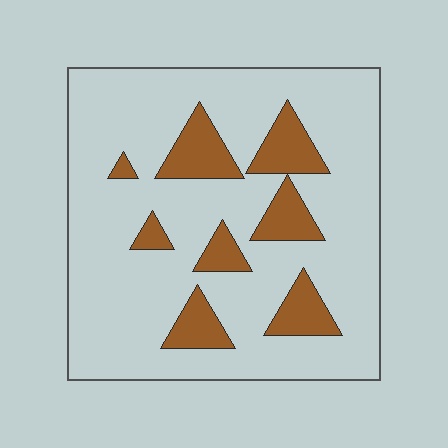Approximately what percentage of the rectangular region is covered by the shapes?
Approximately 20%.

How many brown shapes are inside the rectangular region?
8.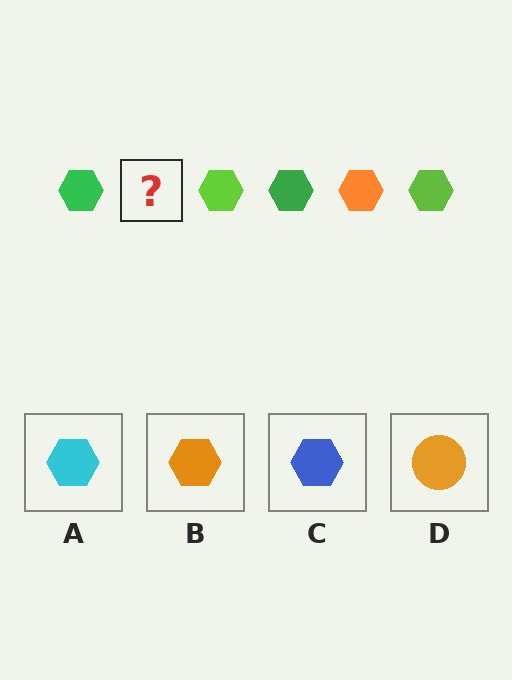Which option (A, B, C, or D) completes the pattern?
B.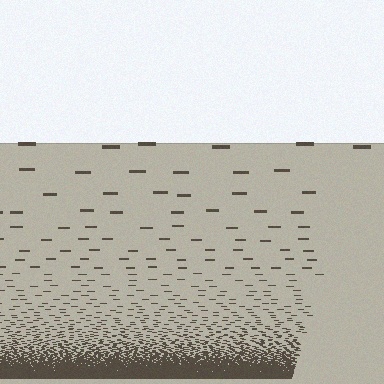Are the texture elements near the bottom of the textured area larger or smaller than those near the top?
Smaller. The gradient is inverted — elements near the bottom are smaller and denser.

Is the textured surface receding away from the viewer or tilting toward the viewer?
The surface appears to tilt toward the viewer. Texture elements get larger and sparser toward the top.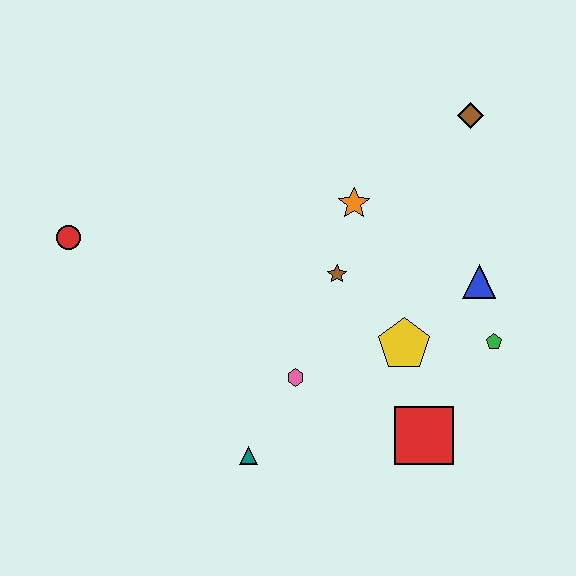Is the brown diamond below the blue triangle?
No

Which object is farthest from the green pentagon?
The red circle is farthest from the green pentagon.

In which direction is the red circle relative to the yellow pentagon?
The red circle is to the left of the yellow pentagon.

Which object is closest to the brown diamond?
The orange star is closest to the brown diamond.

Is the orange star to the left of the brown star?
No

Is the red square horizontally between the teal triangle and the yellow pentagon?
No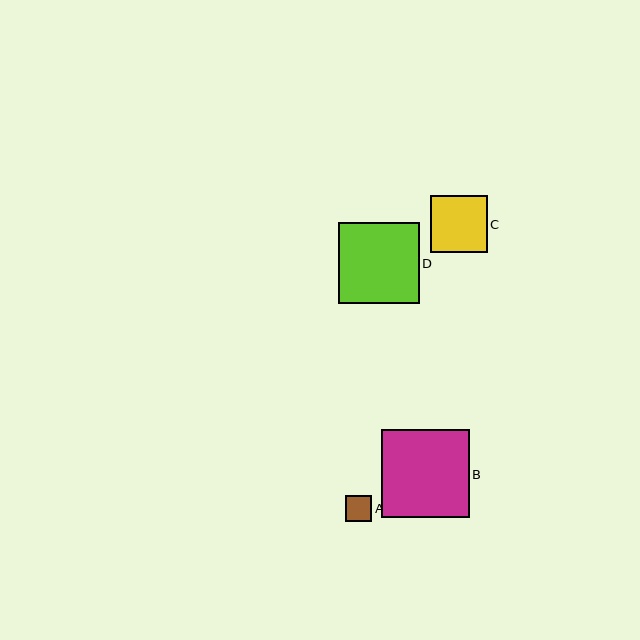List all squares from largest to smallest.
From largest to smallest: B, D, C, A.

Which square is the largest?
Square B is the largest with a size of approximately 88 pixels.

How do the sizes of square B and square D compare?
Square B and square D are approximately the same size.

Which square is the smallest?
Square A is the smallest with a size of approximately 27 pixels.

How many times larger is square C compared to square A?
Square C is approximately 2.1 times the size of square A.